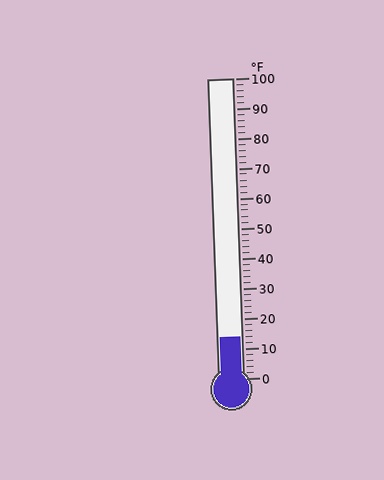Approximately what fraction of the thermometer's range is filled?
The thermometer is filled to approximately 15% of its range.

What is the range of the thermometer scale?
The thermometer scale ranges from 0°F to 100°F.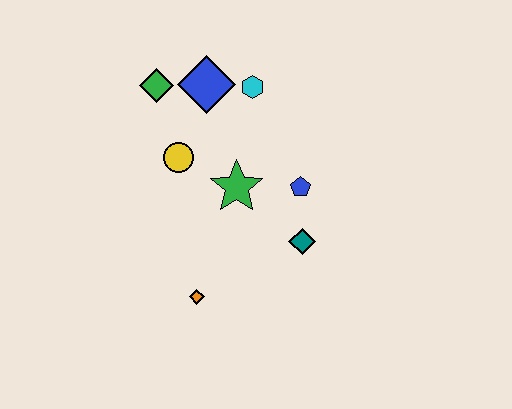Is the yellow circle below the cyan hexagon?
Yes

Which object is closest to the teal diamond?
The blue pentagon is closest to the teal diamond.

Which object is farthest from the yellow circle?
The teal diamond is farthest from the yellow circle.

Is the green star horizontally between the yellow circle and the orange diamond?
No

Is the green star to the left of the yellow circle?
No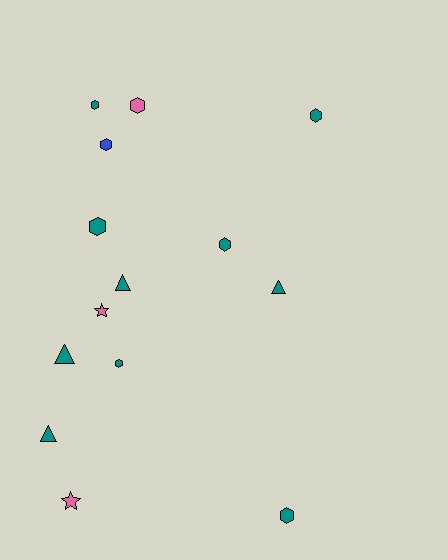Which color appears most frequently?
Teal, with 10 objects.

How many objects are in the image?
There are 14 objects.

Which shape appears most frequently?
Hexagon, with 8 objects.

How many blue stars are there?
There are no blue stars.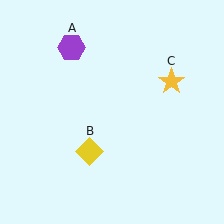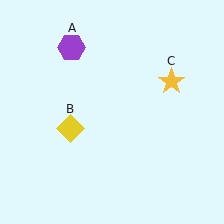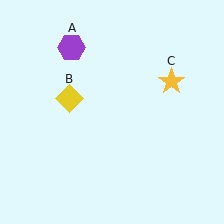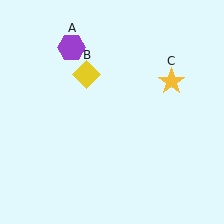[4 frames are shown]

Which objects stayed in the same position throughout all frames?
Purple hexagon (object A) and yellow star (object C) remained stationary.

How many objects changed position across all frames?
1 object changed position: yellow diamond (object B).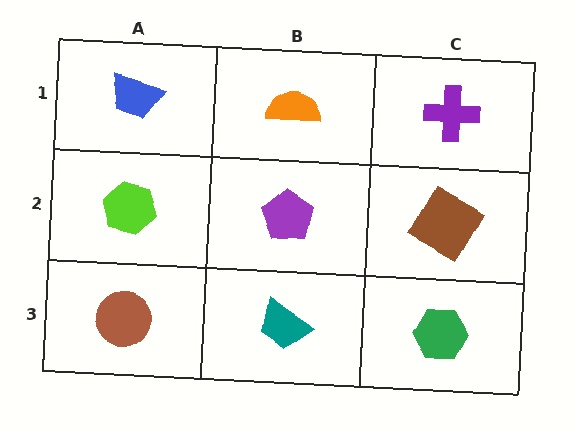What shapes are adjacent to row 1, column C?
A brown square (row 2, column C), an orange semicircle (row 1, column B).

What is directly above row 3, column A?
A lime hexagon.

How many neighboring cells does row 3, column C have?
2.